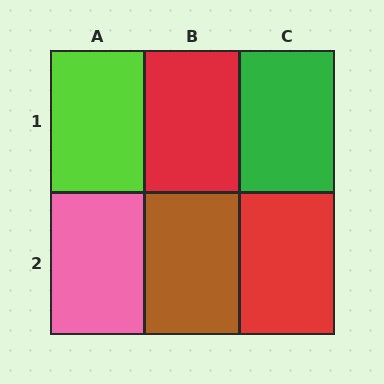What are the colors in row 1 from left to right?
Lime, red, green.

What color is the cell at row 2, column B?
Brown.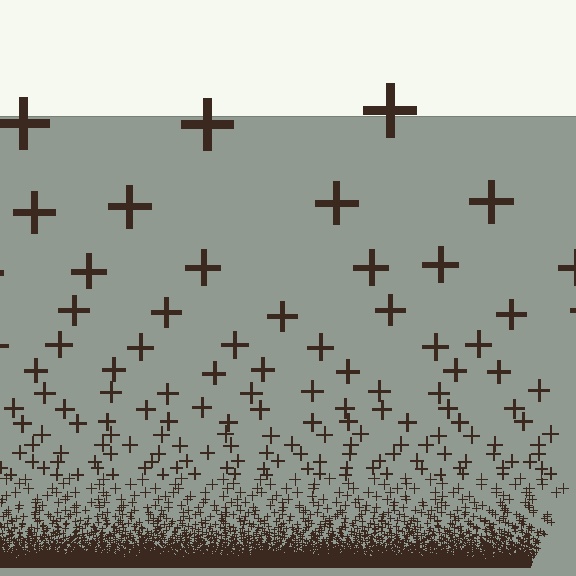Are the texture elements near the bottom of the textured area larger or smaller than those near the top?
Smaller. The gradient is inverted — elements near the bottom are smaller and denser.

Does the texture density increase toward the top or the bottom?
Density increases toward the bottom.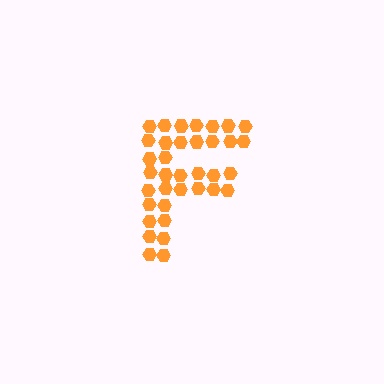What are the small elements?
The small elements are hexagons.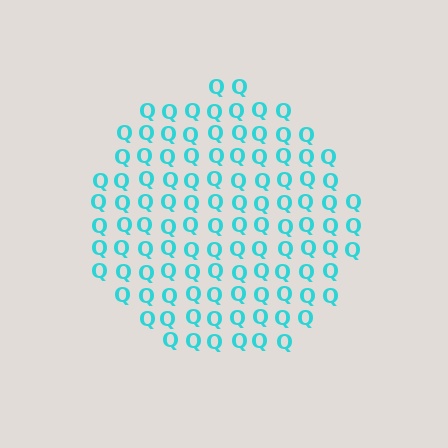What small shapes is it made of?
It is made of small letter Q's.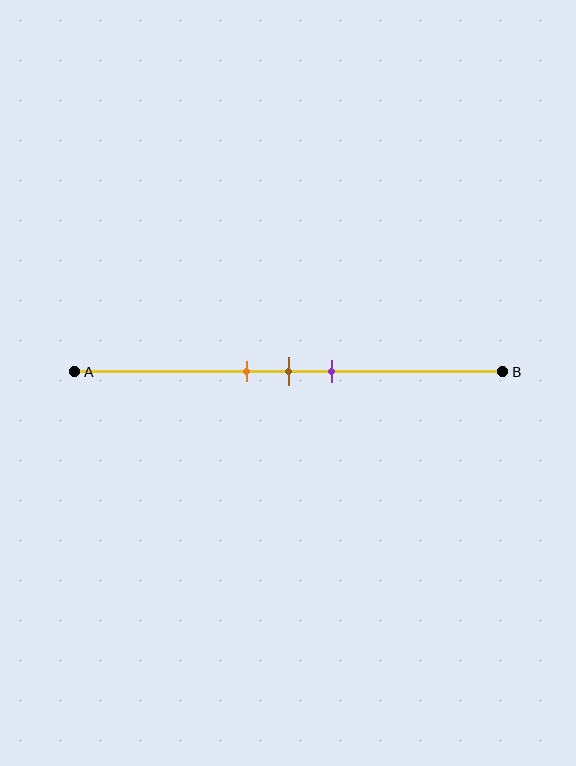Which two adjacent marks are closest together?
The orange and brown marks are the closest adjacent pair.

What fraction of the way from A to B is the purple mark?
The purple mark is approximately 60% (0.6) of the way from A to B.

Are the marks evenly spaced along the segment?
Yes, the marks are approximately evenly spaced.